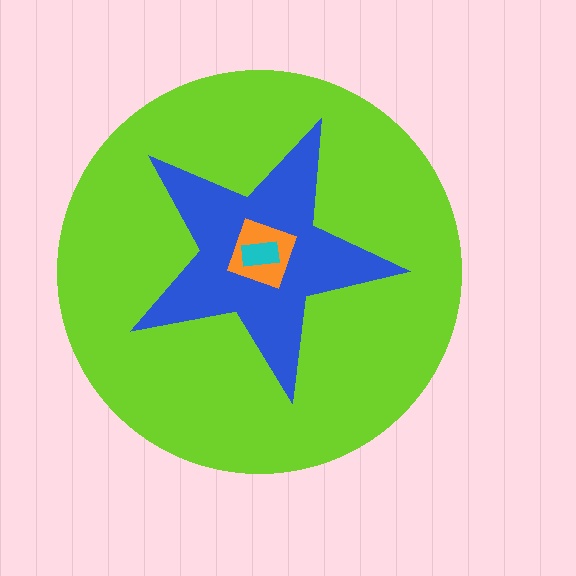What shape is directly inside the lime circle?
The blue star.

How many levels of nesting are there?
4.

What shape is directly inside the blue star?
The orange square.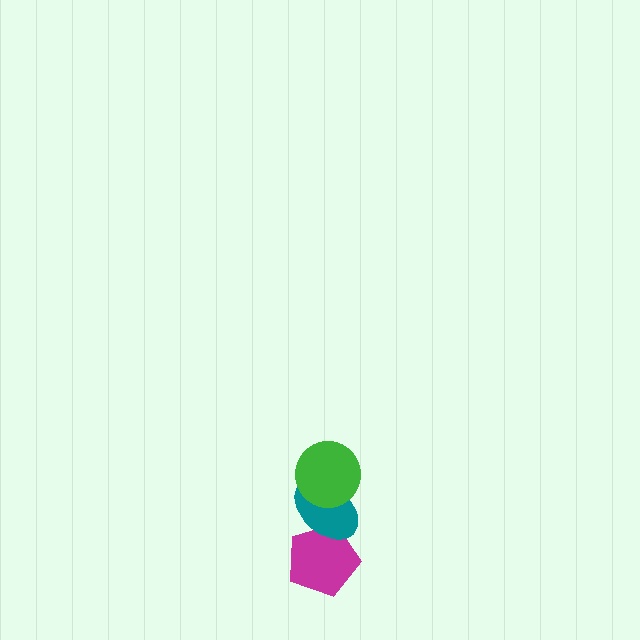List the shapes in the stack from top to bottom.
From top to bottom: the green circle, the teal ellipse, the magenta pentagon.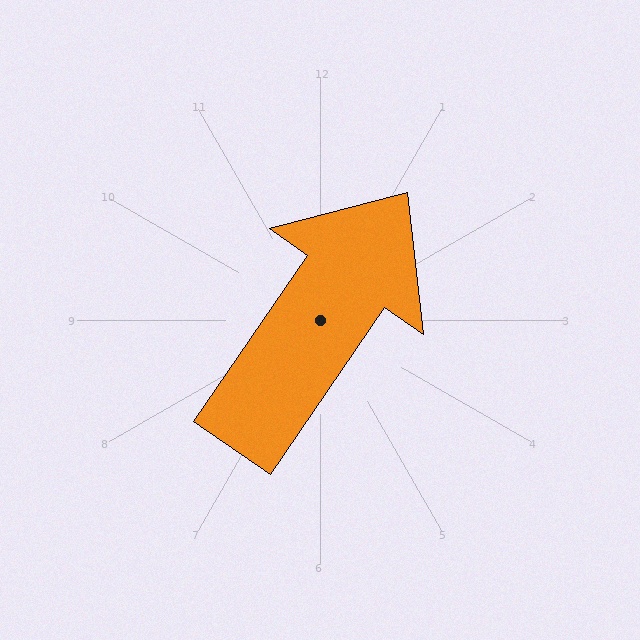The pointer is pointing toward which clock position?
Roughly 1 o'clock.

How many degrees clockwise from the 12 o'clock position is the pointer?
Approximately 34 degrees.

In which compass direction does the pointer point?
Northeast.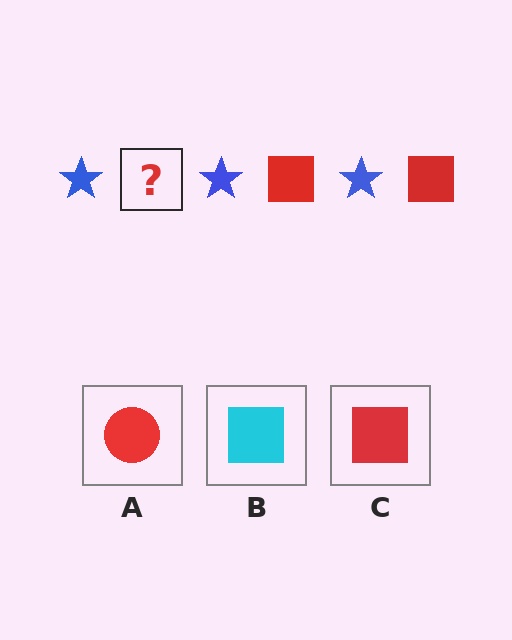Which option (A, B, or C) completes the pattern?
C.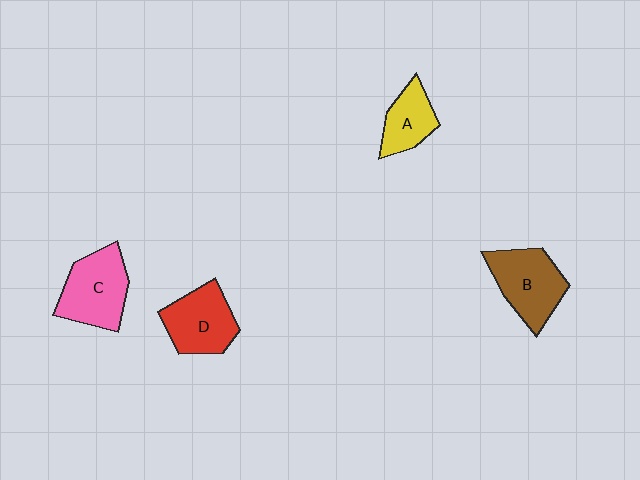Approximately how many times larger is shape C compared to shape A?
Approximately 1.6 times.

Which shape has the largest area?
Shape C (pink).